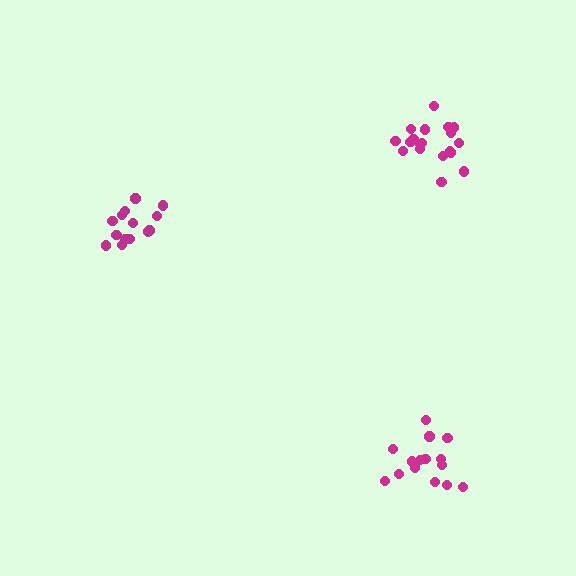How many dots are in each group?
Group 1: 19 dots, Group 2: 15 dots, Group 3: 14 dots (48 total).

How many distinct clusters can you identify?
There are 3 distinct clusters.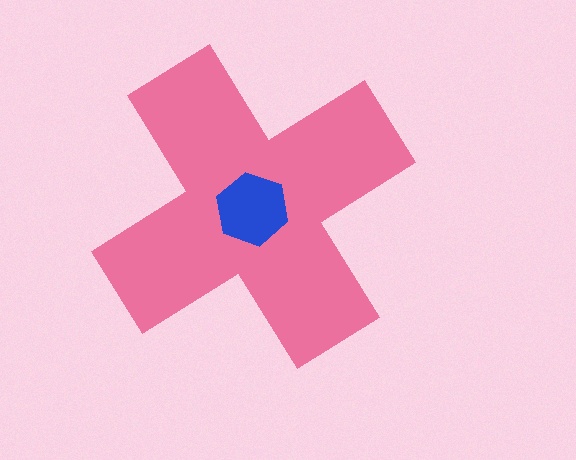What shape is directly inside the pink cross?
The blue hexagon.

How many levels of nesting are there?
2.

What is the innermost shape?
The blue hexagon.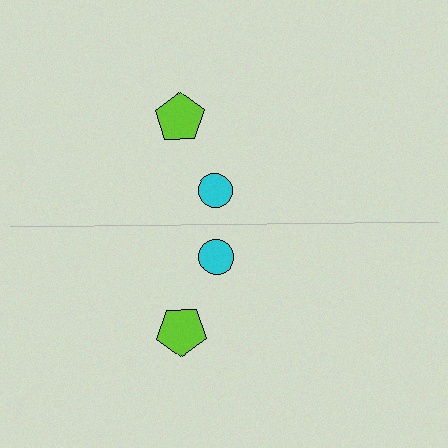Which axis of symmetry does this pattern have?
The pattern has a horizontal axis of symmetry running through the center of the image.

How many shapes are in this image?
There are 4 shapes in this image.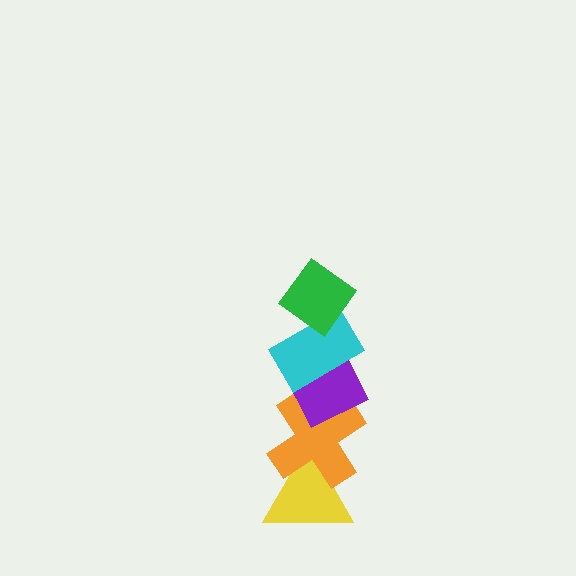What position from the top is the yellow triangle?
The yellow triangle is 5th from the top.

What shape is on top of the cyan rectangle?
The green diamond is on top of the cyan rectangle.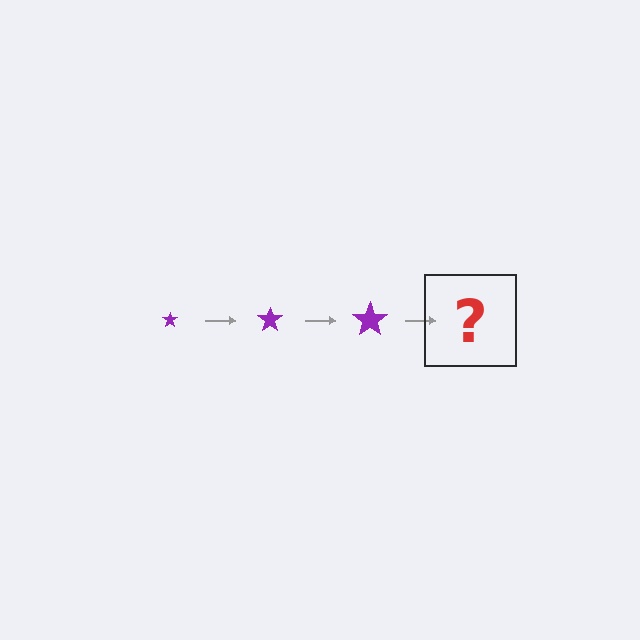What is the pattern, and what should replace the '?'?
The pattern is that the star gets progressively larger each step. The '?' should be a purple star, larger than the previous one.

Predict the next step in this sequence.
The next step is a purple star, larger than the previous one.